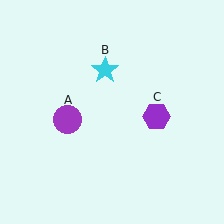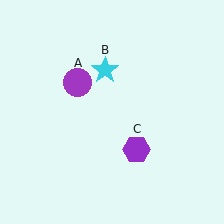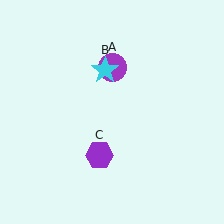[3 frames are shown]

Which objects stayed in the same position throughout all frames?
Cyan star (object B) remained stationary.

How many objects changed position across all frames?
2 objects changed position: purple circle (object A), purple hexagon (object C).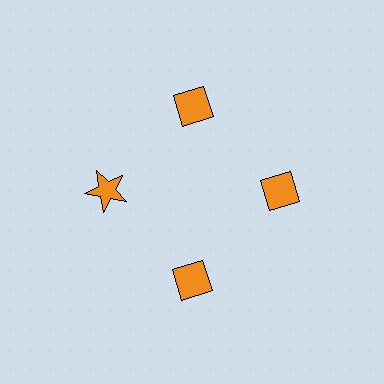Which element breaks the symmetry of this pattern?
The orange star at roughly the 9 o'clock position breaks the symmetry. All other shapes are orange diamonds.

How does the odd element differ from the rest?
It has a different shape: star instead of diamond.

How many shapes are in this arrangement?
There are 4 shapes arranged in a ring pattern.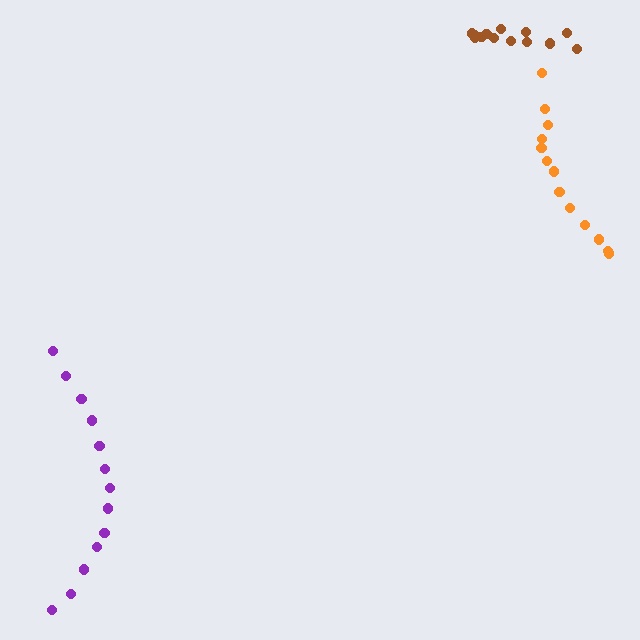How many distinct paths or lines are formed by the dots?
There are 3 distinct paths.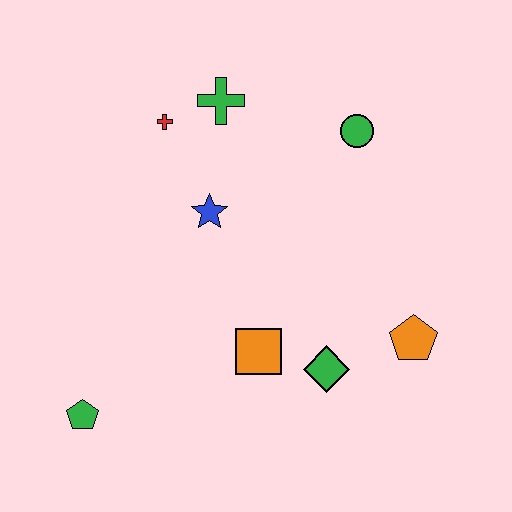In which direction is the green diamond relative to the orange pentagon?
The green diamond is to the left of the orange pentagon.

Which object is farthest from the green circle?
The green pentagon is farthest from the green circle.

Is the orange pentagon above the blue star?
No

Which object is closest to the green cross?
The red cross is closest to the green cross.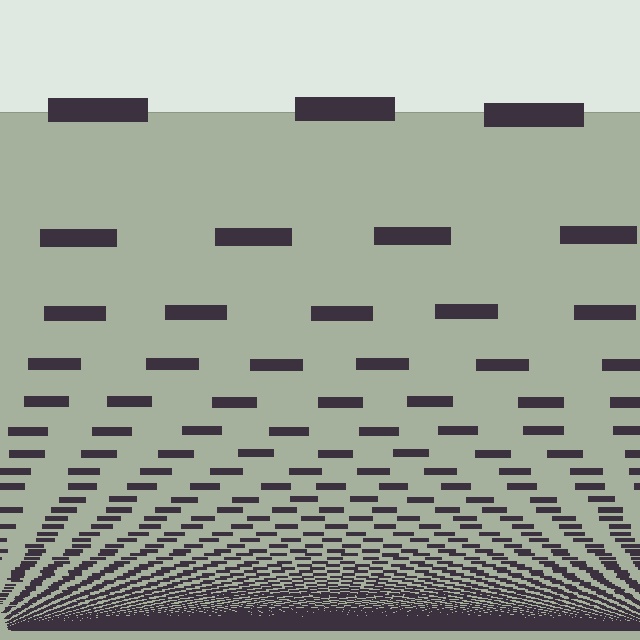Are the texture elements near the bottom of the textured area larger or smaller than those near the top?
Smaller. The gradient is inverted — elements near the bottom are smaller and denser.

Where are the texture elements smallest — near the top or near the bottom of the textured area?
Near the bottom.